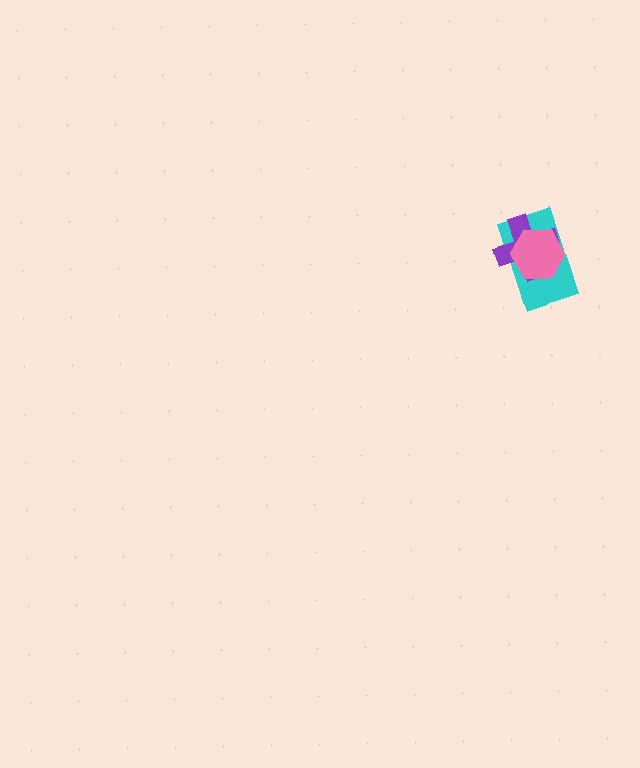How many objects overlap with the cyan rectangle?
2 objects overlap with the cyan rectangle.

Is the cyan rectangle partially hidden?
Yes, it is partially covered by another shape.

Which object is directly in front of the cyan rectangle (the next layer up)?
The purple cross is directly in front of the cyan rectangle.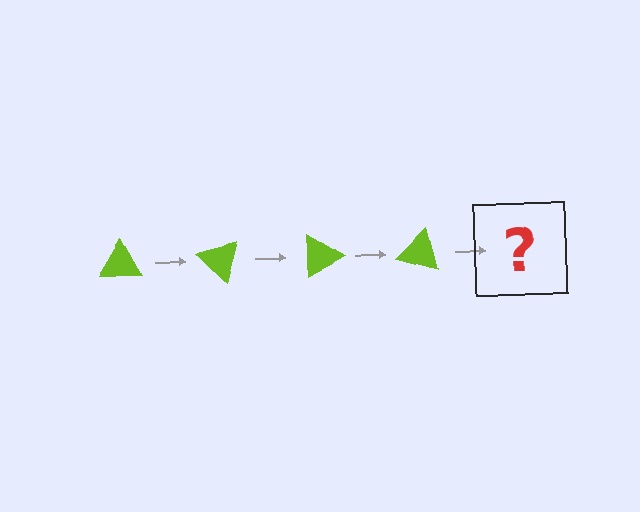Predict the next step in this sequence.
The next step is a lime triangle rotated 180 degrees.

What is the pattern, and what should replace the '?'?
The pattern is that the triangle rotates 45 degrees each step. The '?' should be a lime triangle rotated 180 degrees.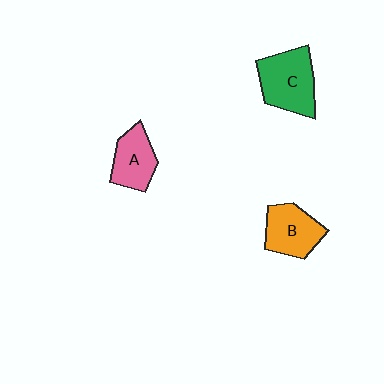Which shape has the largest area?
Shape C (green).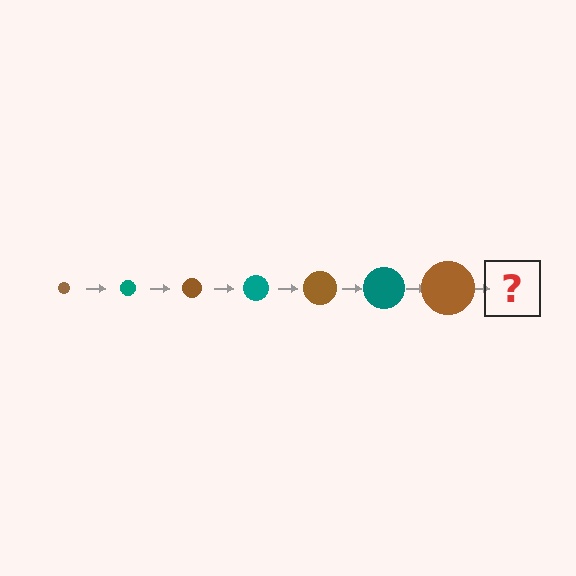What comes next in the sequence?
The next element should be a teal circle, larger than the previous one.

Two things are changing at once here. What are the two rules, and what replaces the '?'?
The two rules are that the circle grows larger each step and the color cycles through brown and teal. The '?' should be a teal circle, larger than the previous one.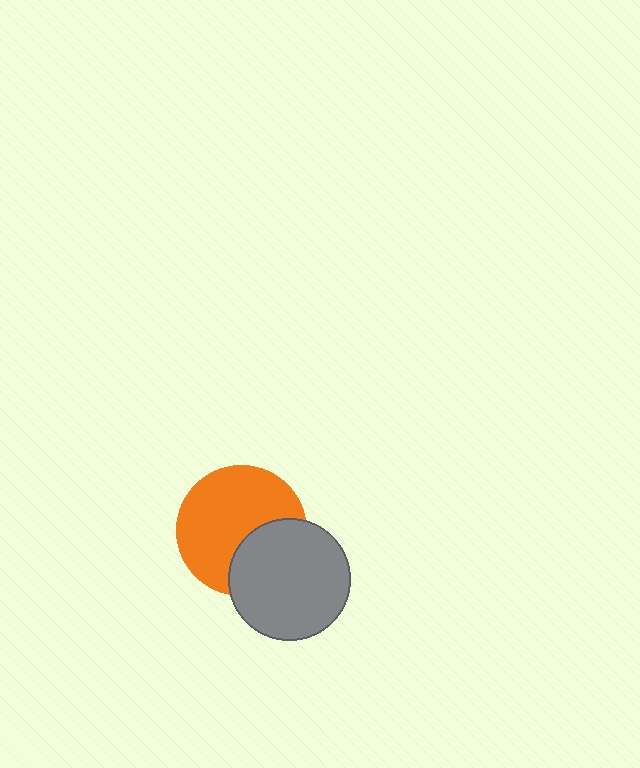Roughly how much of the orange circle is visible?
Most of it is visible (roughly 67%).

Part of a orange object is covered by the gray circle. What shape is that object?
It is a circle.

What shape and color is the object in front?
The object in front is a gray circle.